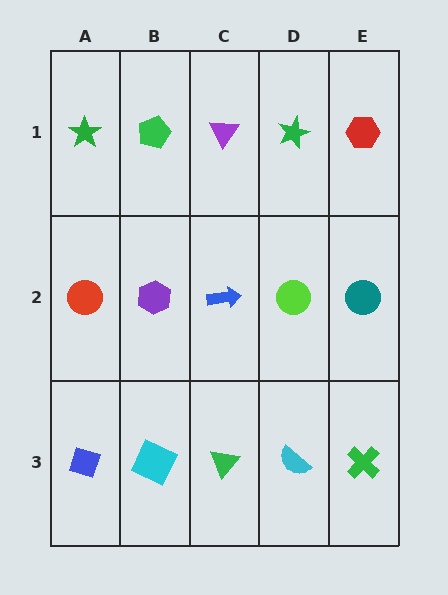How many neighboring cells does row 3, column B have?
3.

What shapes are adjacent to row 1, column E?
A teal circle (row 2, column E), a green star (row 1, column D).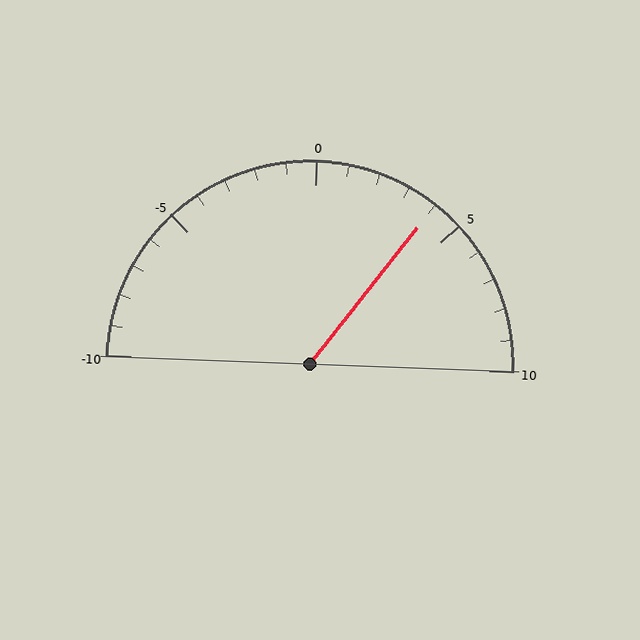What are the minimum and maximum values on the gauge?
The gauge ranges from -10 to 10.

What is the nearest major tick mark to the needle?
The nearest major tick mark is 5.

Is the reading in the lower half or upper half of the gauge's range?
The reading is in the upper half of the range (-10 to 10).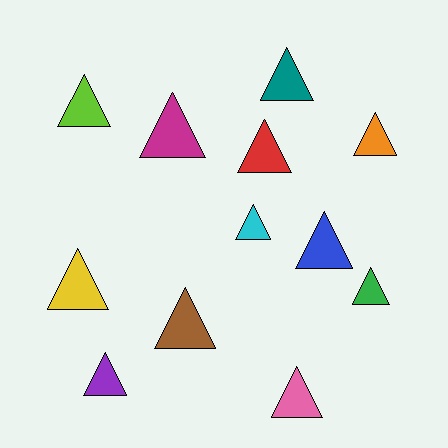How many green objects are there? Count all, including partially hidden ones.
There is 1 green object.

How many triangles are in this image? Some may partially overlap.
There are 12 triangles.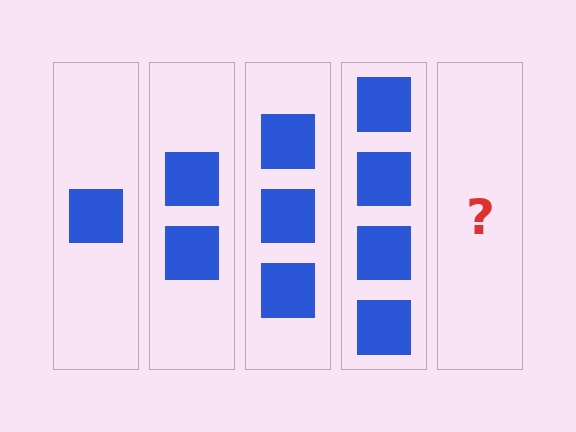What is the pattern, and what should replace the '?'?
The pattern is that each step adds one more square. The '?' should be 5 squares.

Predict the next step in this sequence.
The next step is 5 squares.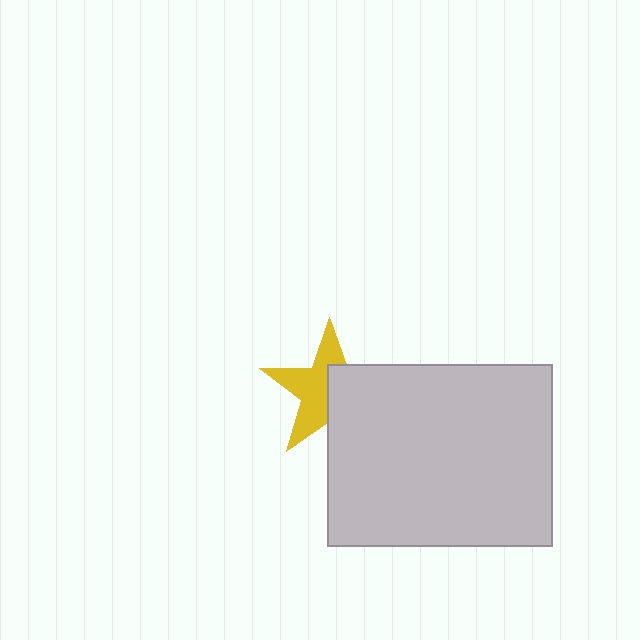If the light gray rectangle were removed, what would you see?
You would see the complete yellow star.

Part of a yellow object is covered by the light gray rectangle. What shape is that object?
It is a star.